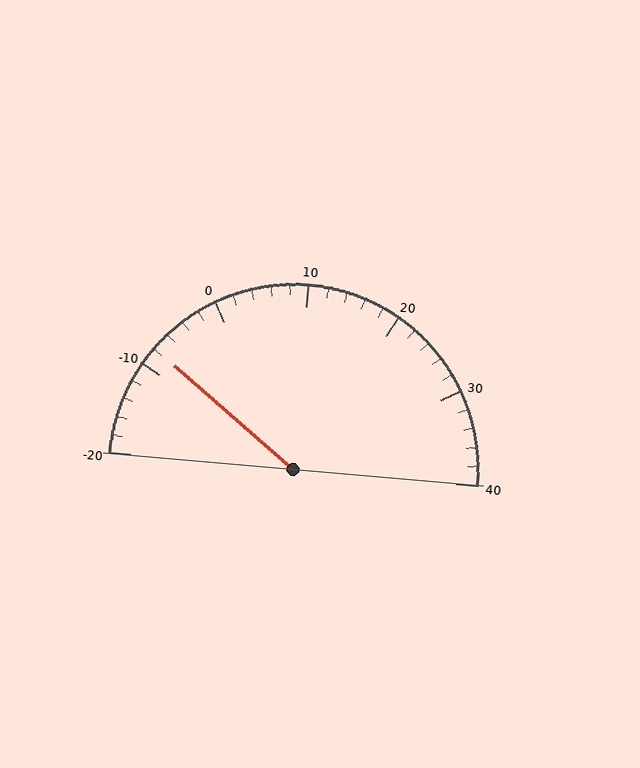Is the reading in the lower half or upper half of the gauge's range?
The reading is in the lower half of the range (-20 to 40).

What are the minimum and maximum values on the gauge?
The gauge ranges from -20 to 40.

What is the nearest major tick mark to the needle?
The nearest major tick mark is -10.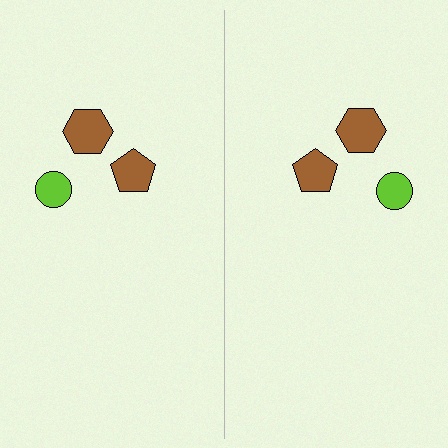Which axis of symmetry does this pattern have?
The pattern has a vertical axis of symmetry running through the center of the image.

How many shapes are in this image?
There are 6 shapes in this image.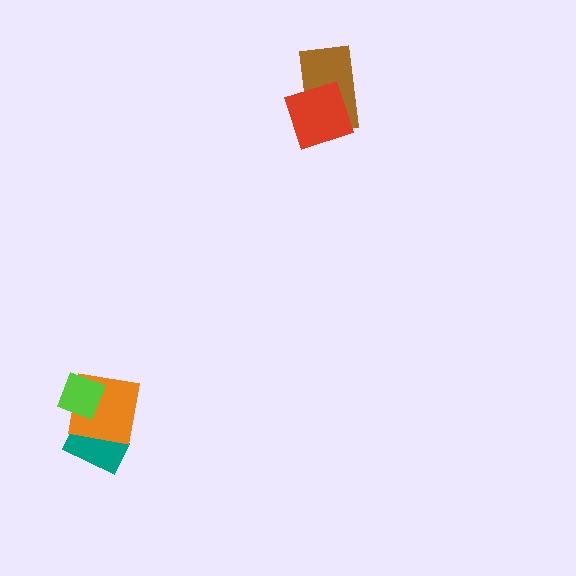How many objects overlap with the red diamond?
1 object overlaps with the red diamond.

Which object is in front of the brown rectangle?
The red diamond is in front of the brown rectangle.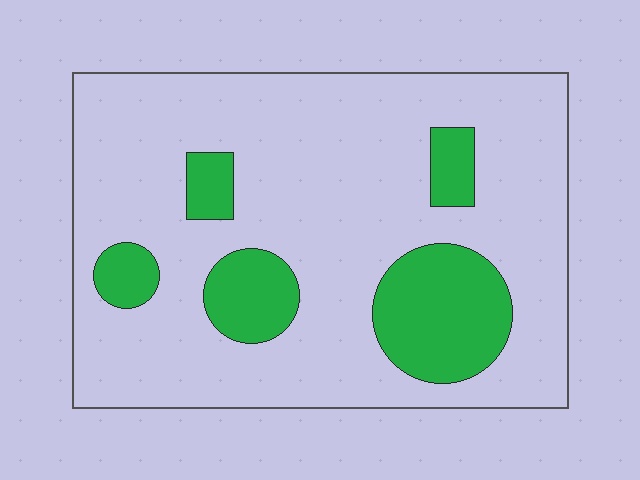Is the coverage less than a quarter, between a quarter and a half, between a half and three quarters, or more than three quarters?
Less than a quarter.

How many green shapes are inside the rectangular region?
5.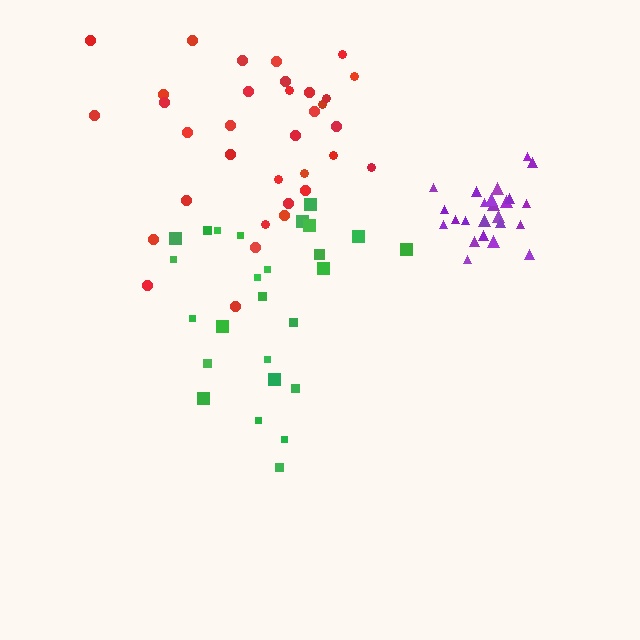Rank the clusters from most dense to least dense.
purple, red, green.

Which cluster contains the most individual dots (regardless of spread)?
Red (34).